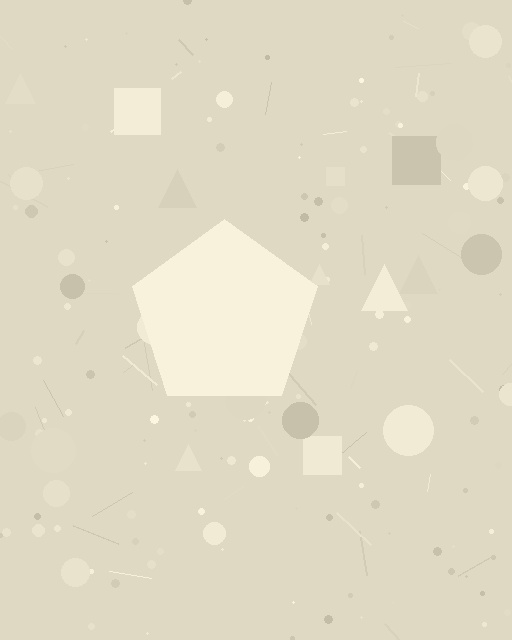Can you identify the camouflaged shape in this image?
The camouflaged shape is a pentagon.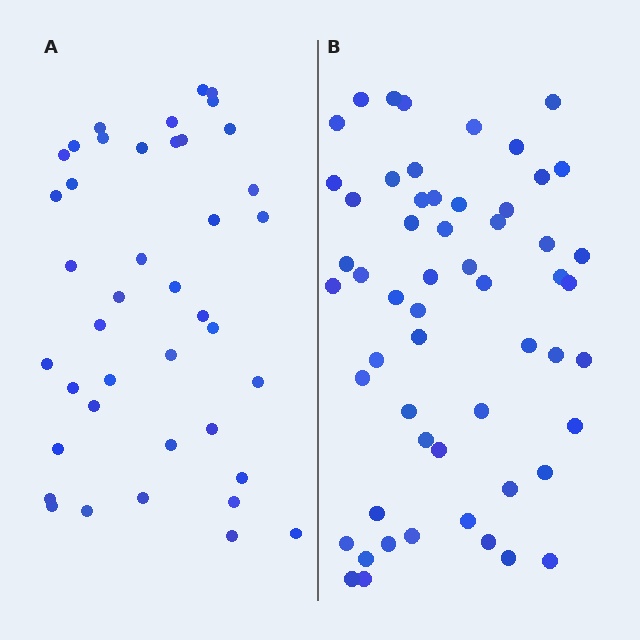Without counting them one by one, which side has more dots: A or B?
Region B (the right region) has more dots.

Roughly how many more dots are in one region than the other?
Region B has approximately 15 more dots than region A.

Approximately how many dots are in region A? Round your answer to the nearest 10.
About 40 dots. (The exact count is 41, which rounds to 40.)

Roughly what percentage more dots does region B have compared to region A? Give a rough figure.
About 35% more.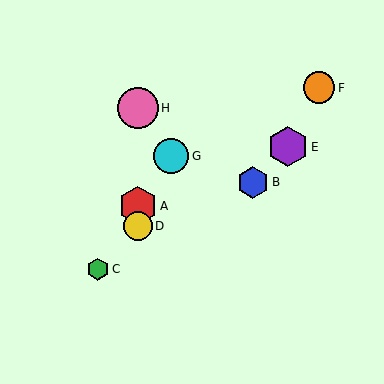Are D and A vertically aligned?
Yes, both are at x≈138.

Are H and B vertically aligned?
No, H is at x≈138 and B is at x≈253.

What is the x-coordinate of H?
Object H is at x≈138.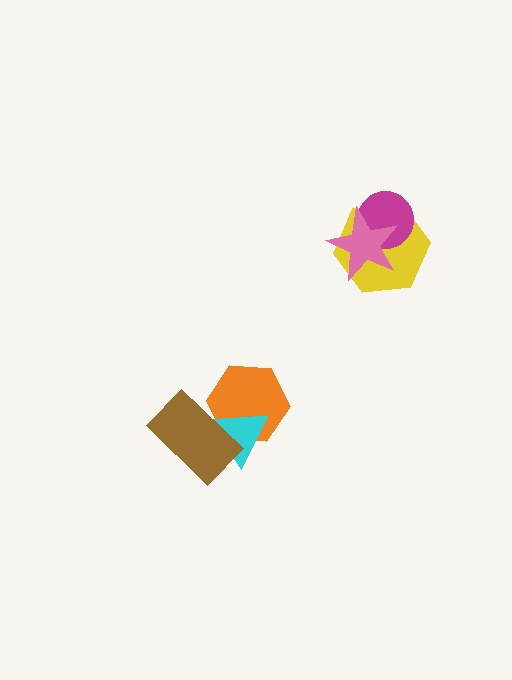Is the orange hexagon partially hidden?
Yes, it is partially covered by another shape.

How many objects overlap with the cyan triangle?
2 objects overlap with the cyan triangle.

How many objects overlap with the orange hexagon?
2 objects overlap with the orange hexagon.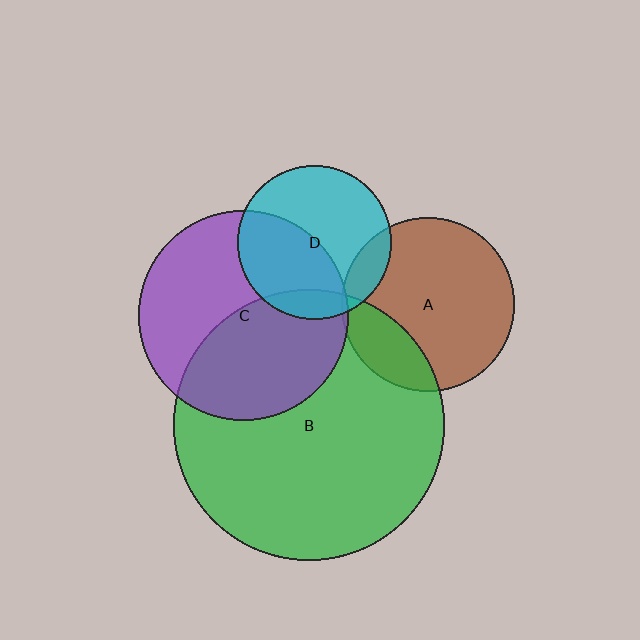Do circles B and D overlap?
Yes.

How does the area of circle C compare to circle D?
Approximately 1.9 times.